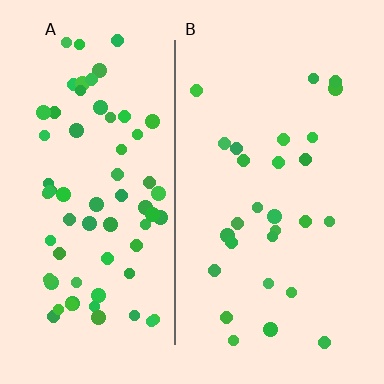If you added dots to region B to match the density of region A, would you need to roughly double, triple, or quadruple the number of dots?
Approximately triple.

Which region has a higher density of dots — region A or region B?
A (the left).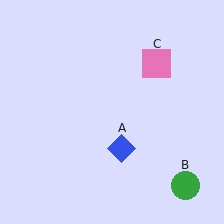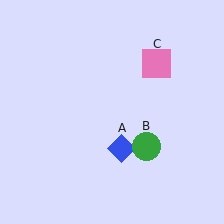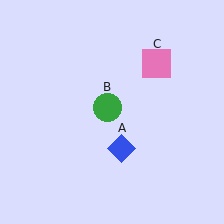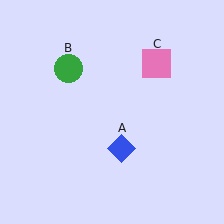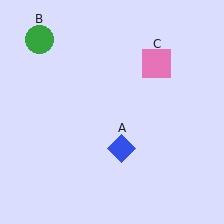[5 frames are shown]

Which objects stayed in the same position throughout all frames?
Blue diamond (object A) and pink square (object C) remained stationary.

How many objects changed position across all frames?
1 object changed position: green circle (object B).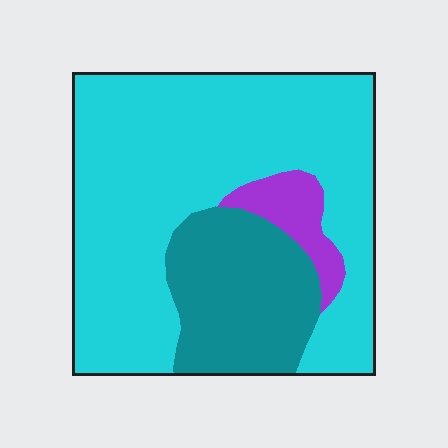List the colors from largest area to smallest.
From largest to smallest: cyan, teal, purple.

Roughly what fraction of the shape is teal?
Teal covers around 25% of the shape.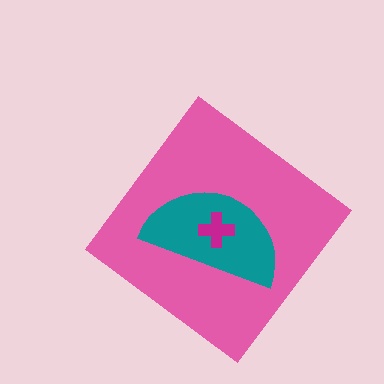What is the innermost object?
The magenta cross.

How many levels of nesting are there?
3.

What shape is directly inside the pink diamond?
The teal semicircle.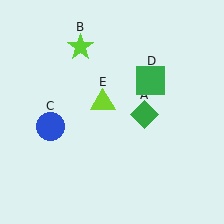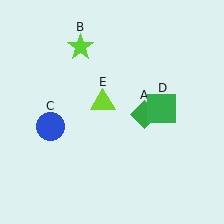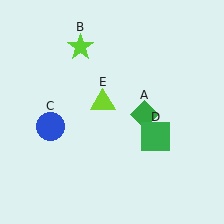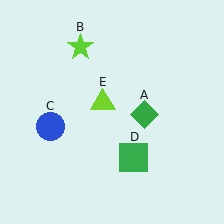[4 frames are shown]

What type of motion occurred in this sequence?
The green square (object D) rotated clockwise around the center of the scene.